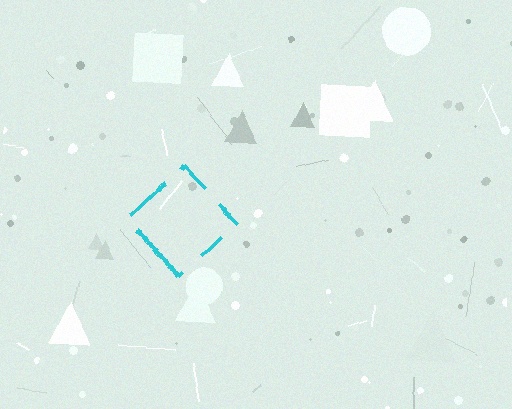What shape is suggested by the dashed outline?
The dashed outline suggests a diamond.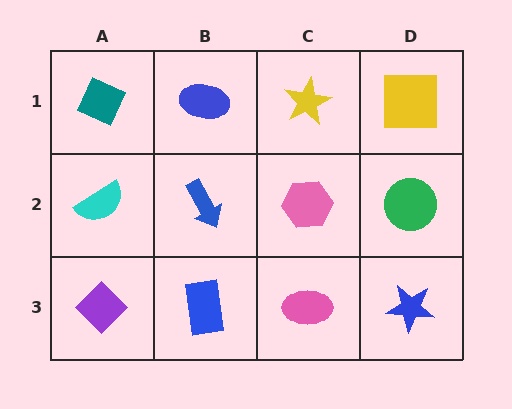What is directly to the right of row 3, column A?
A blue rectangle.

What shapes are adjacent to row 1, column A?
A cyan semicircle (row 2, column A), a blue ellipse (row 1, column B).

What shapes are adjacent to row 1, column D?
A green circle (row 2, column D), a yellow star (row 1, column C).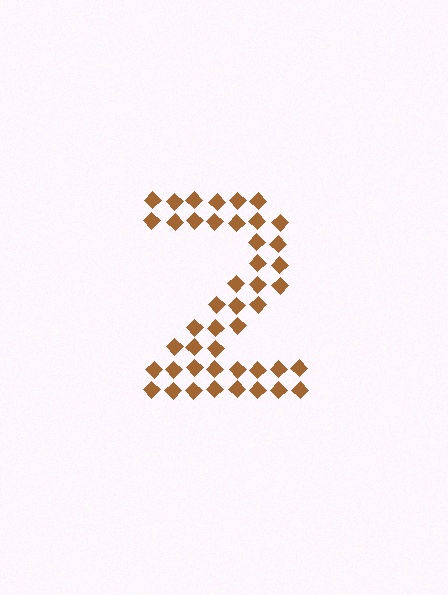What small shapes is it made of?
It is made of small diamonds.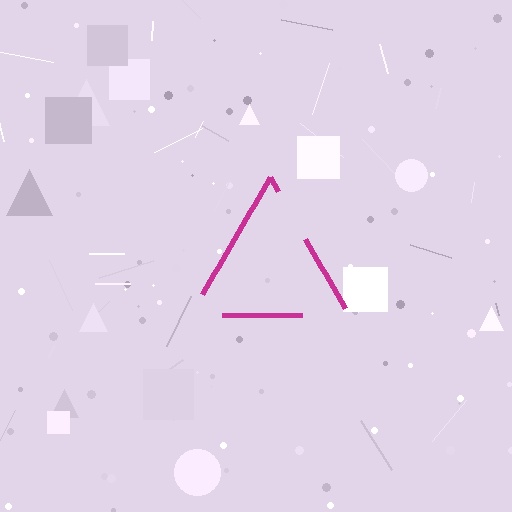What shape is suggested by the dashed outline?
The dashed outline suggests a triangle.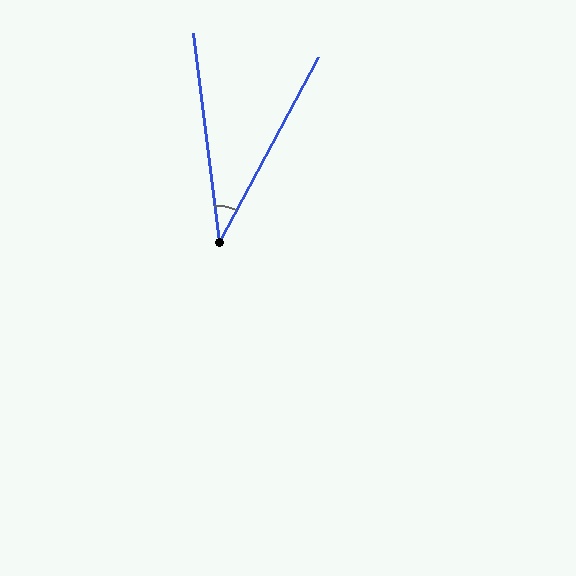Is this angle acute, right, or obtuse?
It is acute.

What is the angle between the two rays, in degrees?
Approximately 35 degrees.